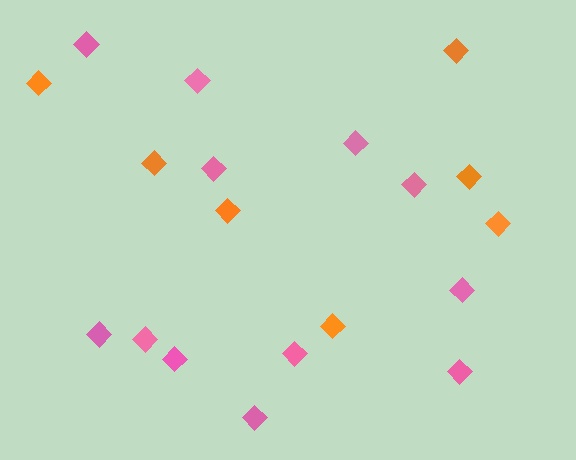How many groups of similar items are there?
There are 2 groups: one group of pink diamonds (12) and one group of orange diamonds (7).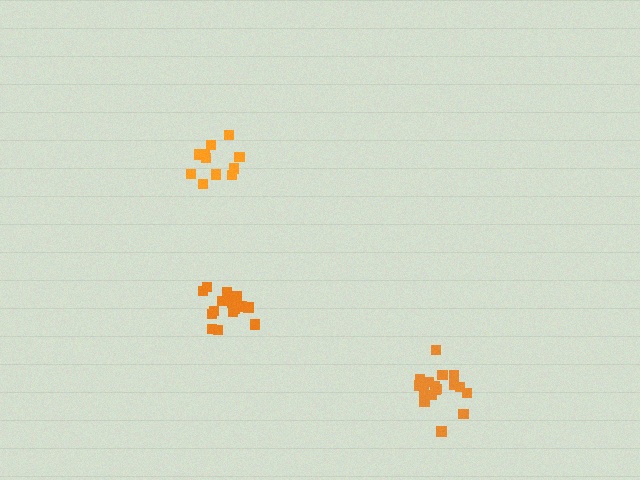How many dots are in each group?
Group 1: 15 dots, Group 2: 17 dots, Group 3: 11 dots (43 total).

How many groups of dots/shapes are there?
There are 3 groups.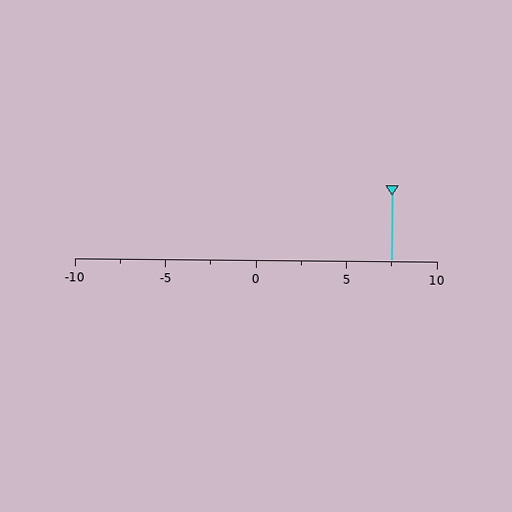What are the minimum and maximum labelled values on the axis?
The axis runs from -10 to 10.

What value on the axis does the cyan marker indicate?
The marker indicates approximately 7.5.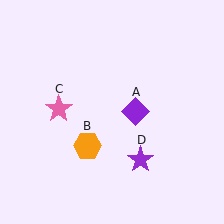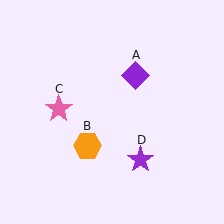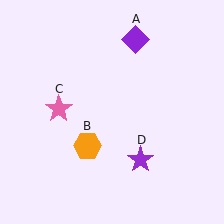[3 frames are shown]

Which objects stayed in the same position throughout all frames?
Orange hexagon (object B) and pink star (object C) and purple star (object D) remained stationary.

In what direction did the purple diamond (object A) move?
The purple diamond (object A) moved up.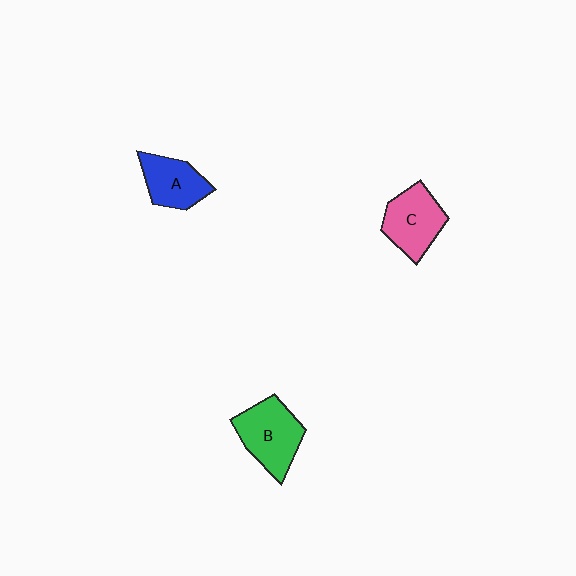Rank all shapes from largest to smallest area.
From largest to smallest: B (green), C (pink), A (blue).